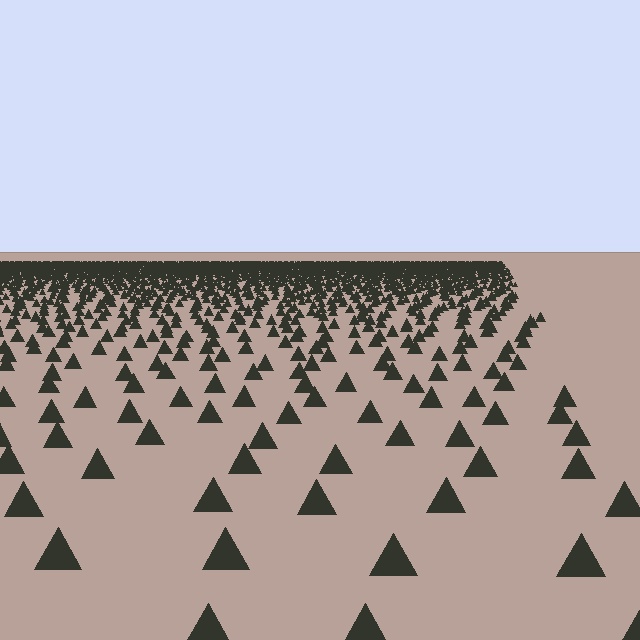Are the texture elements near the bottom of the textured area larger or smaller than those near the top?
Larger. Near the bottom, elements are closer to the viewer and appear at a bigger on-screen size.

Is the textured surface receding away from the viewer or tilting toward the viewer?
The surface is receding away from the viewer. Texture elements get smaller and denser toward the top.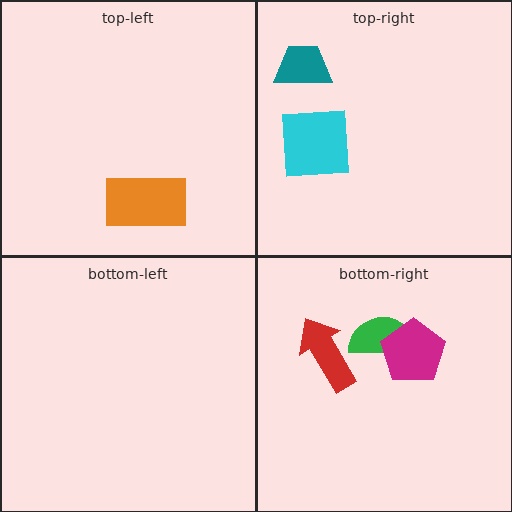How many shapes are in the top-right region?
2.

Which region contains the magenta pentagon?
The bottom-right region.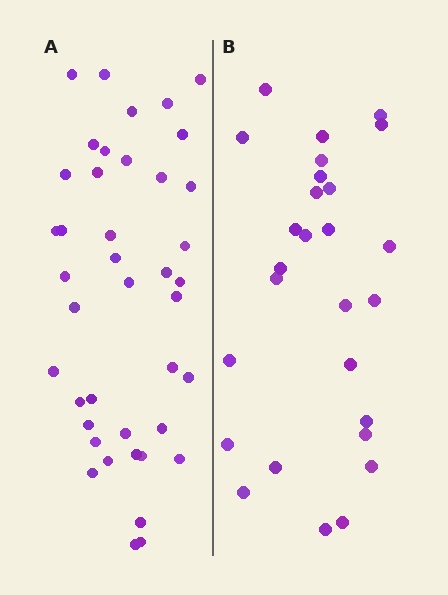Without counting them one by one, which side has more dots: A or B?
Region A (the left region) has more dots.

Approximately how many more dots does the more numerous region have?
Region A has approximately 15 more dots than region B.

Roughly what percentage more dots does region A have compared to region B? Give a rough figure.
About 50% more.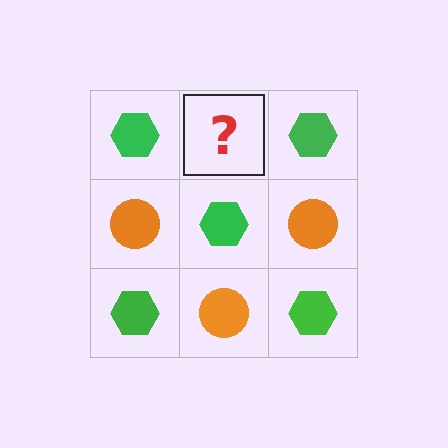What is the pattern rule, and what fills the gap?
The rule is that it alternates green hexagon and orange circle in a checkerboard pattern. The gap should be filled with an orange circle.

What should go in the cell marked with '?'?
The missing cell should contain an orange circle.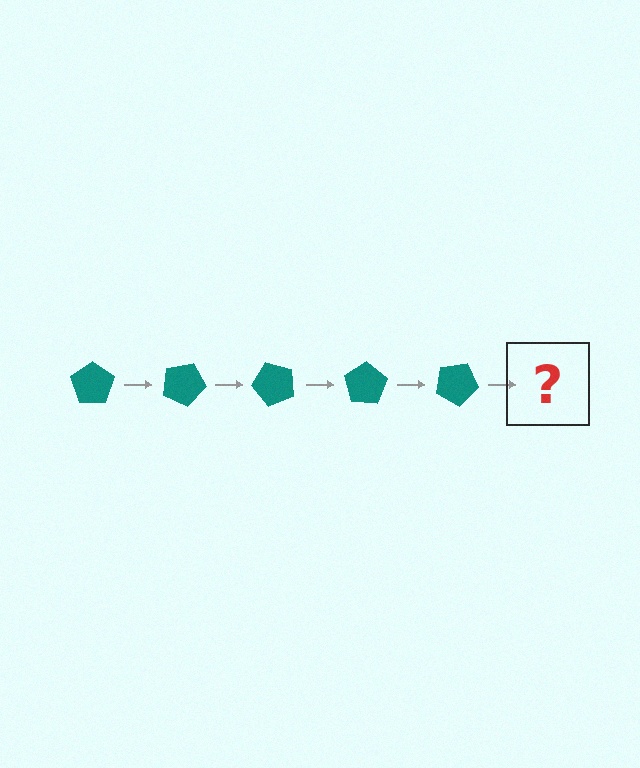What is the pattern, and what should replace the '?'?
The pattern is that the pentagon rotates 25 degrees each step. The '?' should be a teal pentagon rotated 125 degrees.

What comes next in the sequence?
The next element should be a teal pentagon rotated 125 degrees.